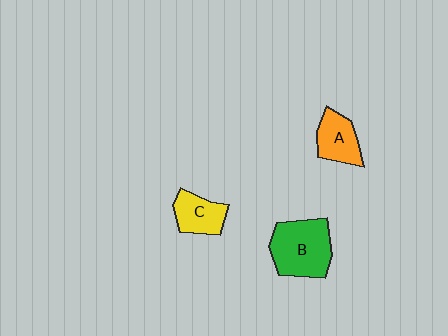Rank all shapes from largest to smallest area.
From largest to smallest: B (green), A (orange), C (yellow).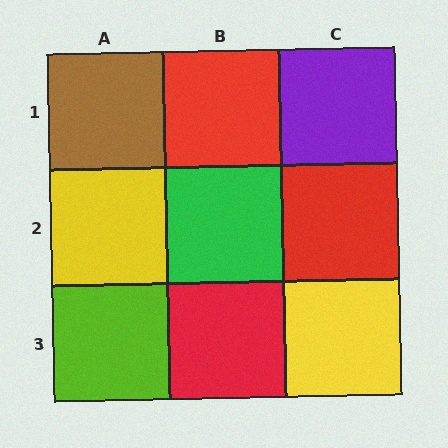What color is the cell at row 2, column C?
Red.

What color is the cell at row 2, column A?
Yellow.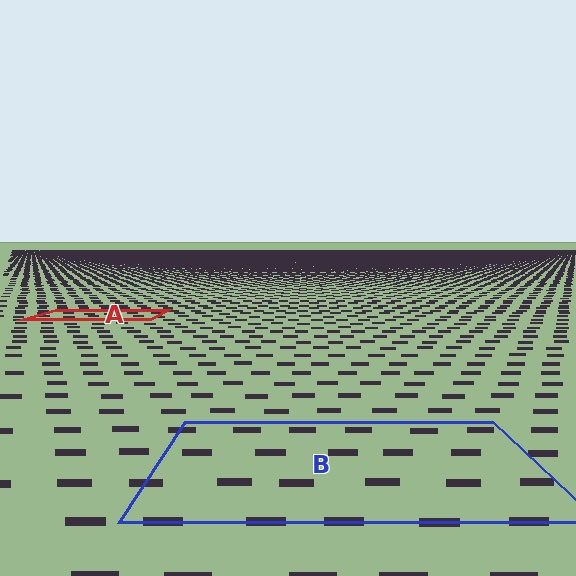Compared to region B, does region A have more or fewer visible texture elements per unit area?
Region A has more texture elements per unit area — they are packed more densely because it is farther away.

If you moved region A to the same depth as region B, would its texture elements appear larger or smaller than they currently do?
They would appear larger. At a closer depth, the same texture elements are projected at a bigger on-screen size.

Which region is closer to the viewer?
Region B is closer. The texture elements there are larger and more spread out.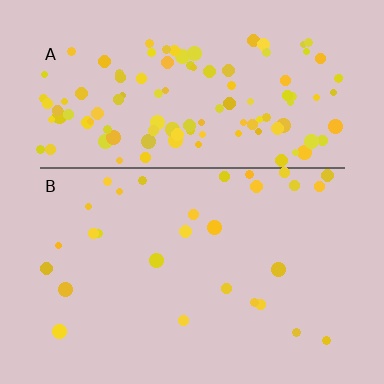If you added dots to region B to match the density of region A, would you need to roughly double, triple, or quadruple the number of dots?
Approximately quadruple.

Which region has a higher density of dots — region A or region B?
A (the top).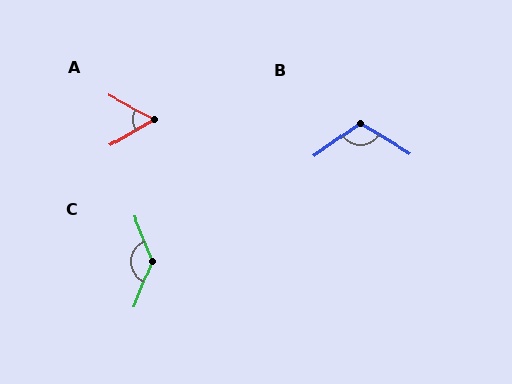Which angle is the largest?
C, at approximately 136 degrees.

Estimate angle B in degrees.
Approximately 113 degrees.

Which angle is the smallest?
A, at approximately 58 degrees.